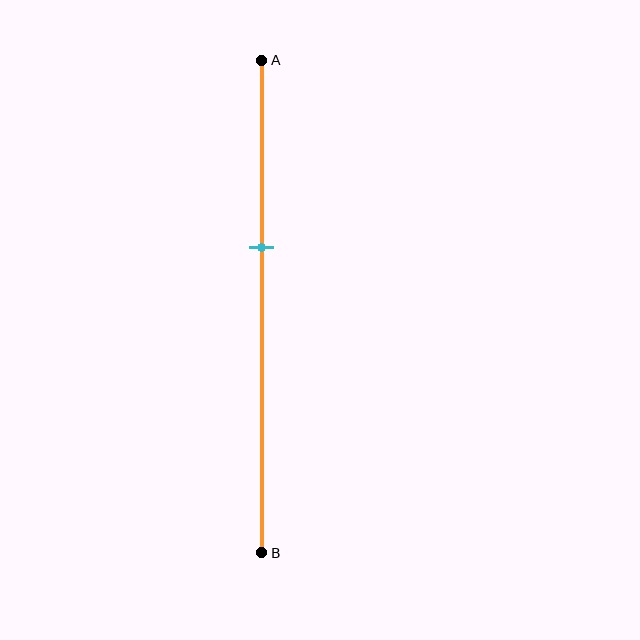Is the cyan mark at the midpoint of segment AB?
No, the mark is at about 40% from A, not at the 50% midpoint.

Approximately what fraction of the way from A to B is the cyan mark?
The cyan mark is approximately 40% of the way from A to B.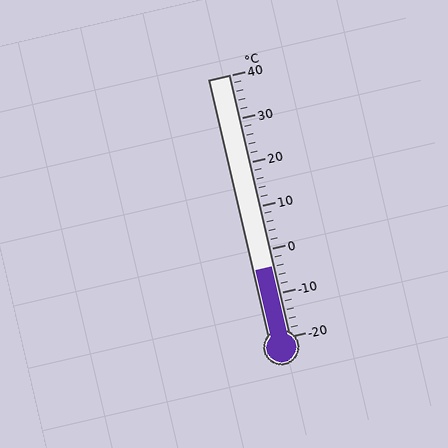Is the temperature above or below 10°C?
The temperature is below 10°C.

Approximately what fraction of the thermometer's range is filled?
The thermometer is filled to approximately 25% of its range.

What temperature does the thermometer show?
The thermometer shows approximately -4°C.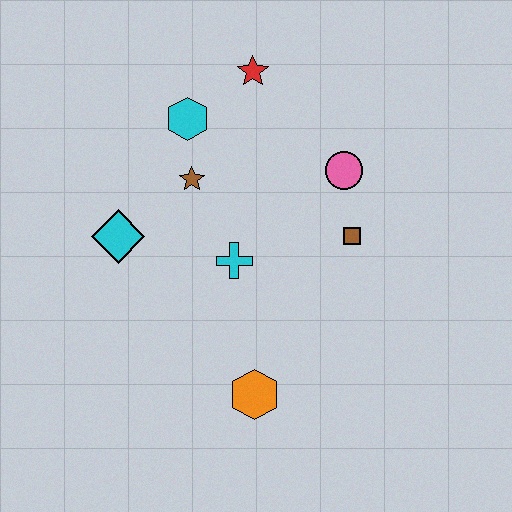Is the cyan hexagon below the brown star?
No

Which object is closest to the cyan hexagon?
The brown star is closest to the cyan hexagon.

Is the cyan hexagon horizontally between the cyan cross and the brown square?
No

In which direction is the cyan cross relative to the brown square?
The cyan cross is to the left of the brown square.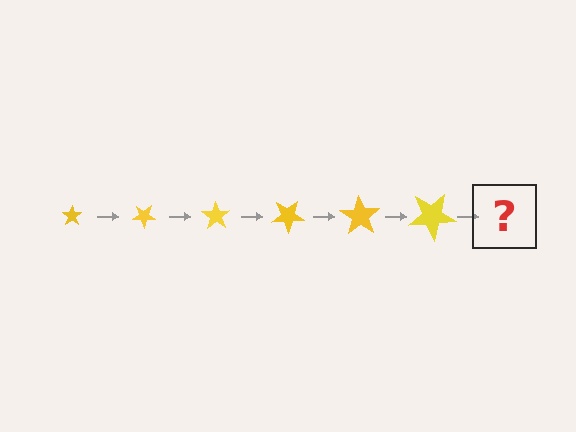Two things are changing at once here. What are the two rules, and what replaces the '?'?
The two rules are that the star grows larger each step and it rotates 35 degrees each step. The '?' should be a star, larger than the previous one and rotated 210 degrees from the start.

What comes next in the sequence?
The next element should be a star, larger than the previous one and rotated 210 degrees from the start.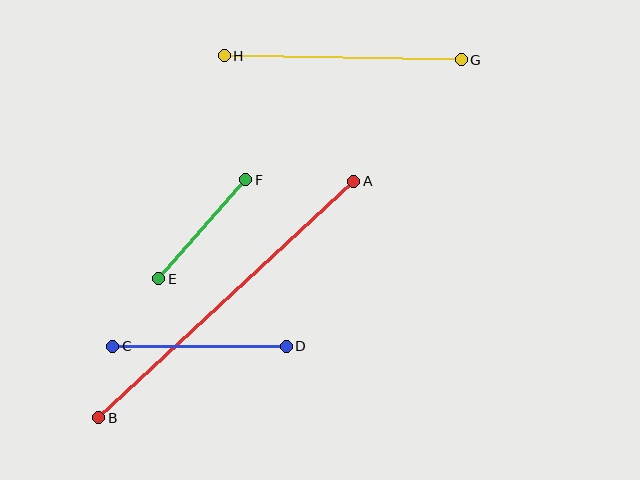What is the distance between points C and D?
The distance is approximately 173 pixels.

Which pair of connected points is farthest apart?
Points A and B are farthest apart.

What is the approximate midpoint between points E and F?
The midpoint is at approximately (202, 229) pixels.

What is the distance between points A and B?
The distance is approximately 348 pixels.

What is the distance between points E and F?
The distance is approximately 132 pixels.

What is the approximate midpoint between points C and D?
The midpoint is at approximately (199, 346) pixels.